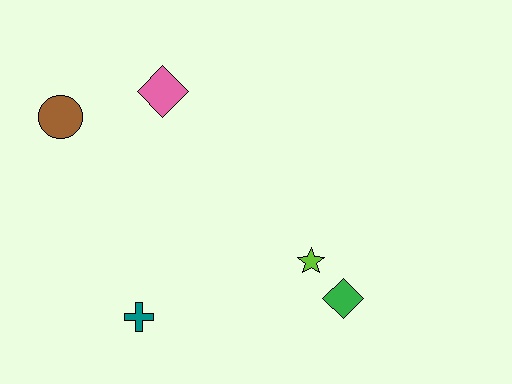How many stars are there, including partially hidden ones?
There is 1 star.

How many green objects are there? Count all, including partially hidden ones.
There is 1 green object.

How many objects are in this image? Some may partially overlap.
There are 5 objects.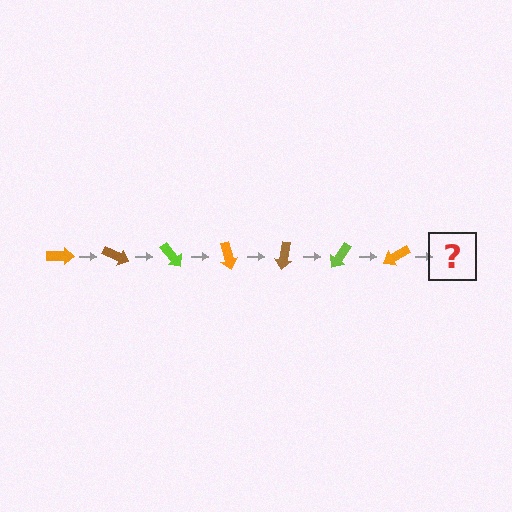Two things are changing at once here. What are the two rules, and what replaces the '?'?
The two rules are that it rotates 25 degrees each step and the color cycles through orange, brown, and lime. The '?' should be a brown arrow, rotated 175 degrees from the start.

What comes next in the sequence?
The next element should be a brown arrow, rotated 175 degrees from the start.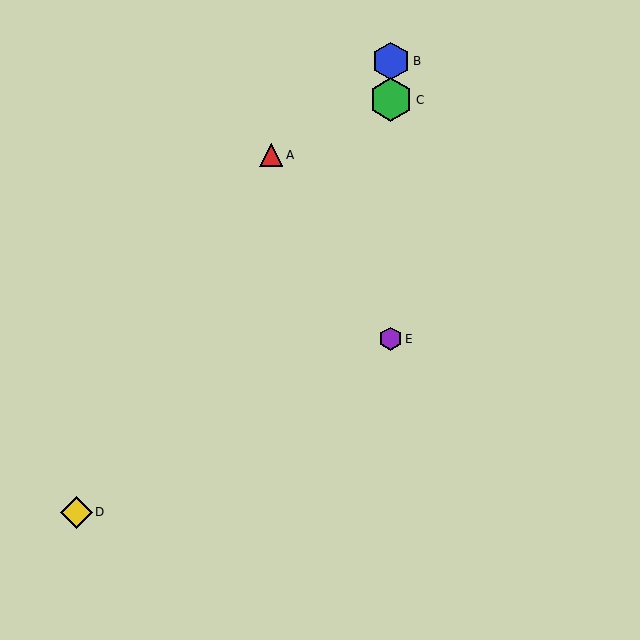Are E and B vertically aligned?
Yes, both are at x≈391.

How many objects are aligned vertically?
3 objects (B, C, E) are aligned vertically.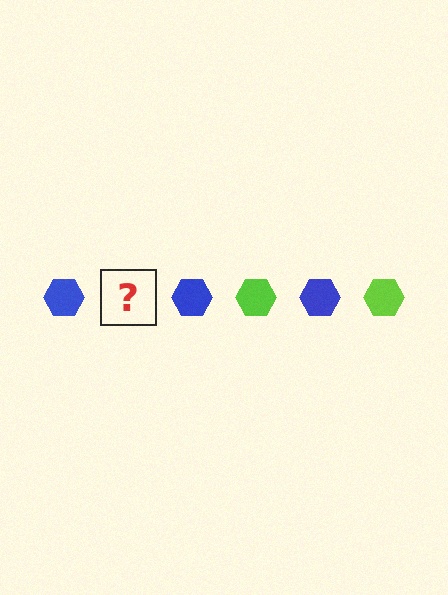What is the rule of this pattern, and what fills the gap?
The rule is that the pattern cycles through blue, lime hexagons. The gap should be filled with a lime hexagon.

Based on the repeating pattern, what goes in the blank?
The blank should be a lime hexagon.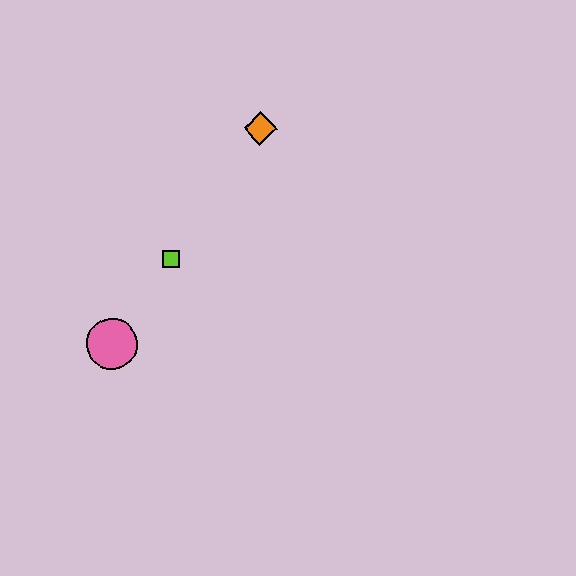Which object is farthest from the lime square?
The orange diamond is farthest from the lime square.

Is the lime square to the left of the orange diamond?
Yes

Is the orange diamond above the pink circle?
Yes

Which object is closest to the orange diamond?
The lime square is closest to the orange diamond.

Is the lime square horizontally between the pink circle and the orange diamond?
Yes